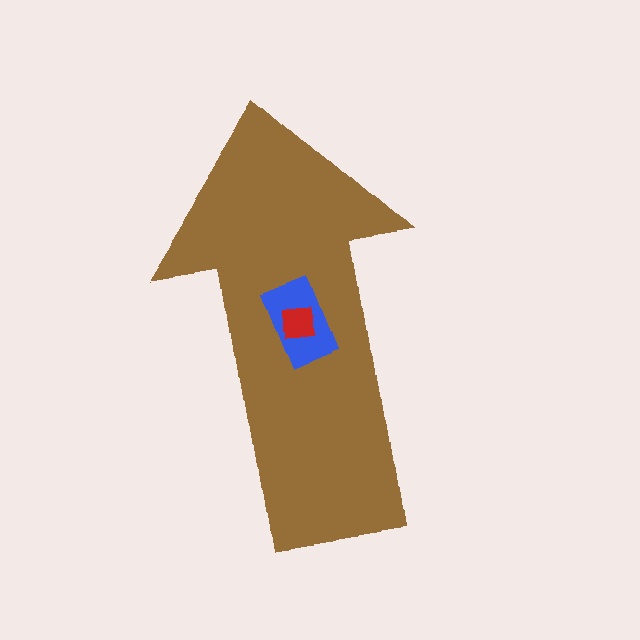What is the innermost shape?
The red square.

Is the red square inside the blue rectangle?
Yes.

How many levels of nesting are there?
3.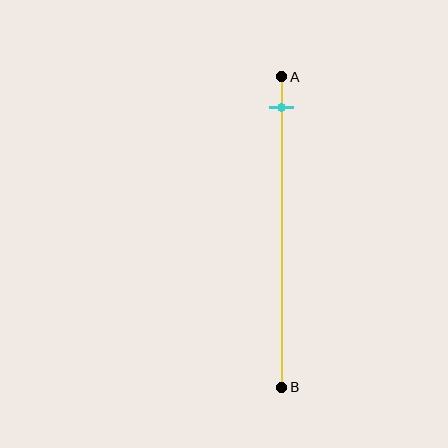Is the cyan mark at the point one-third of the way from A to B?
No, the mark is at about 10% from A, not at the 33% one-third point.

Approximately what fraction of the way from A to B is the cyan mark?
The cyan mark is approximately 10% of the way from A to B.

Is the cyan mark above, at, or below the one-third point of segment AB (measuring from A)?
The cyan mark is above the one-third point of segment AB.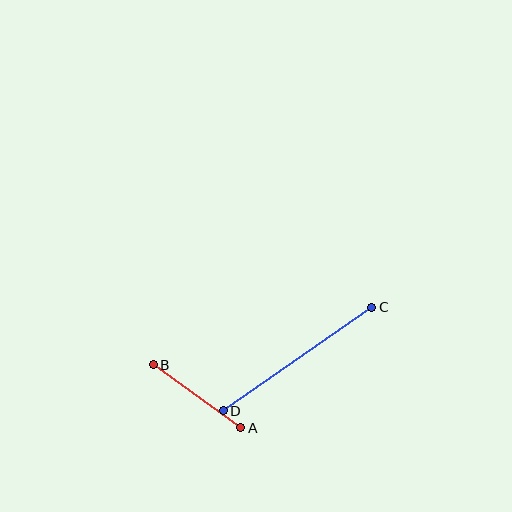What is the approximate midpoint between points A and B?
The midpoint is at approximately (197, 396) pixels.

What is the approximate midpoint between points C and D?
The midpoint is at approximately (297, 359) pixels.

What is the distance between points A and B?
The distance is approximately 108 pixels.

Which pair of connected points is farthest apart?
Points C and D are farthest apart.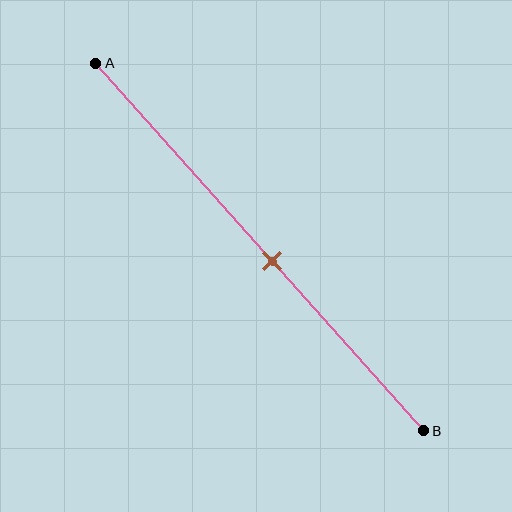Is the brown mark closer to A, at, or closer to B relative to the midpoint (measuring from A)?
The brown mark is closer to point B than the midpoint of segment AB.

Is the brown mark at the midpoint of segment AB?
No, the mark is at about 55% from A, not at the 50% midpoint.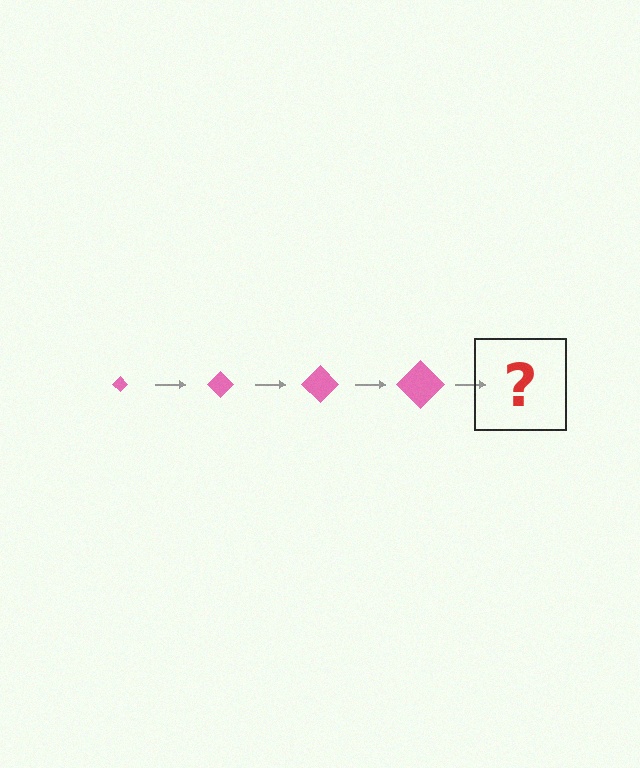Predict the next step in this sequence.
The next step is a pink diamond, larger than the previous one.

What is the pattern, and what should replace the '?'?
The pattern is that the diamond gets progressively larger each step. The '?' should be a pink diamond, larger than the previous one.